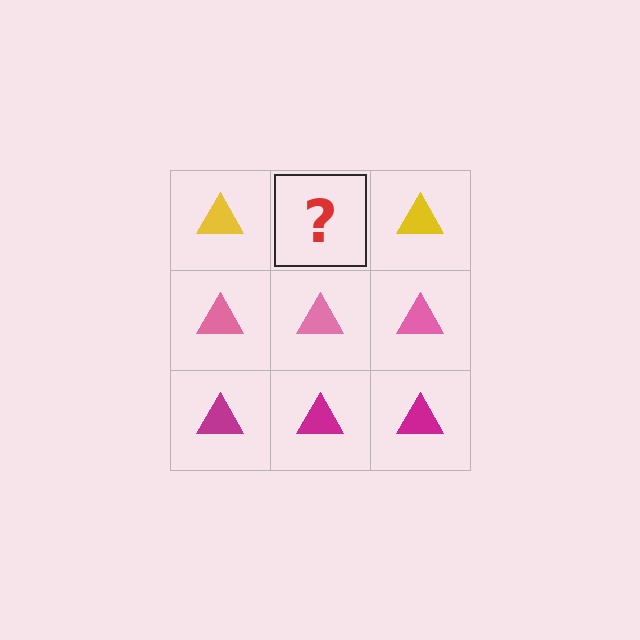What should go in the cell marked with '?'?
The missing cell should contain a yellow triangle.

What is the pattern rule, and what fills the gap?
The rule is that each row has a consistent color. The gap should be filled with a yellow triangle.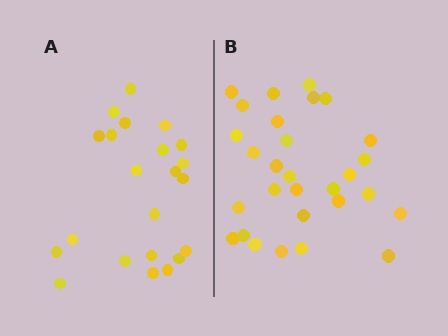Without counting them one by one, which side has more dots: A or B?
Region B (the right region) has more dots.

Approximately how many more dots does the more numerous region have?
Region B has roughly 8 or so more dots than region A.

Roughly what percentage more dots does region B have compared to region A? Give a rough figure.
About 30% more.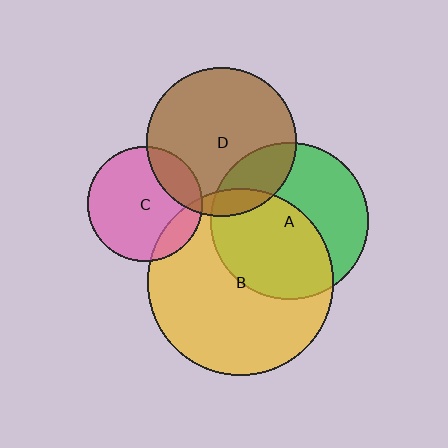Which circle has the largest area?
Circle B (yellow).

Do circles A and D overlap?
Yes.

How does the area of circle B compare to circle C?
Approximately 2.7 times.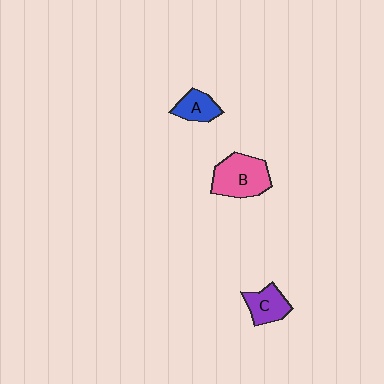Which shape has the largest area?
Shape B (pink).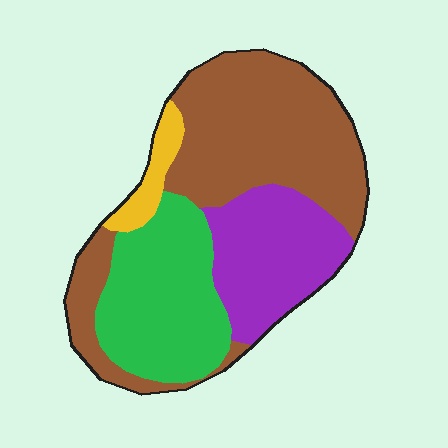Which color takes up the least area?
Yellow, at roughly 5%.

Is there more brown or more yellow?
Brown.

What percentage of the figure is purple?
Purple takes up about one fifth (1/5) of the figure.